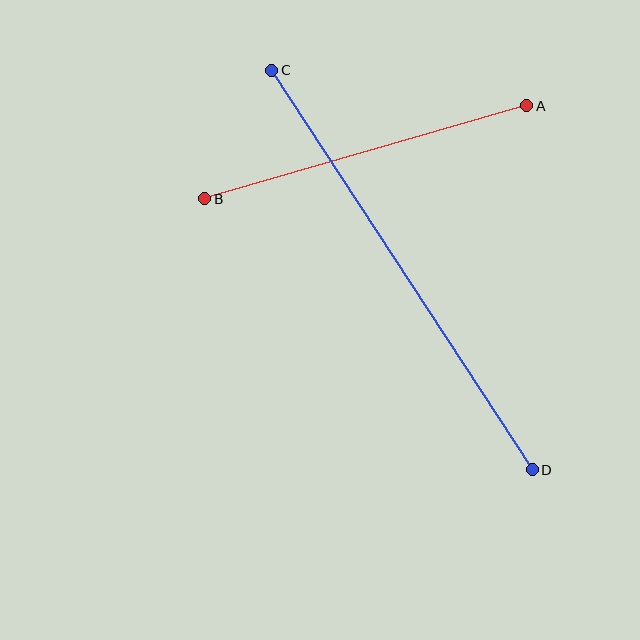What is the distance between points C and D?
The distance is approximately 477 pixels.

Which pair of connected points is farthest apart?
Points C and D are farthest apart.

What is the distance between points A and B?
The distance is approximately 335 pixels.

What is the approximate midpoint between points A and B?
The midpoint is at approximately (366, 152) pixels.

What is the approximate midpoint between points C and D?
The midpoint is at approximately (402, 270) pixels.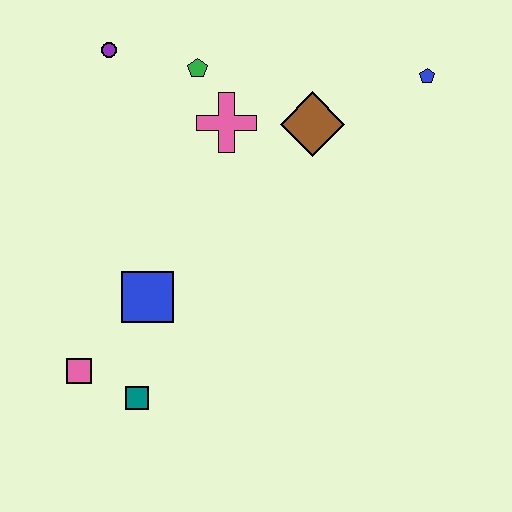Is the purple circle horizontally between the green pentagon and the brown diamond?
No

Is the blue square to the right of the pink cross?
No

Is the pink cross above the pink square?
Yes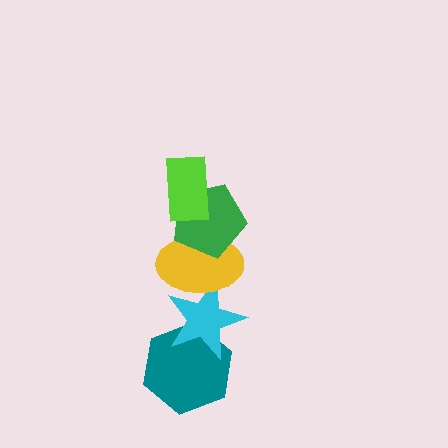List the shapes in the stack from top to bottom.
From top to bottom: the lime rectangle, the green pentagon, the yellow ellipse, the cyan star, the teal hexagon.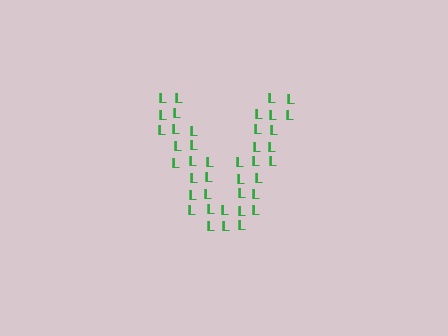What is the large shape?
The large shape is the letter V.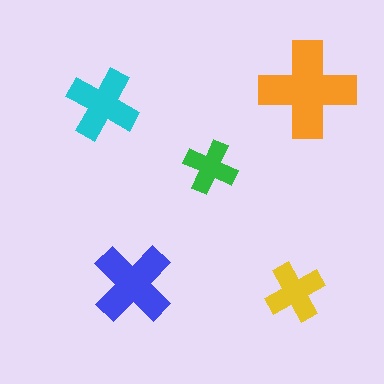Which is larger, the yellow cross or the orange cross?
The orange one.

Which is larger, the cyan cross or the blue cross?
The blue one.